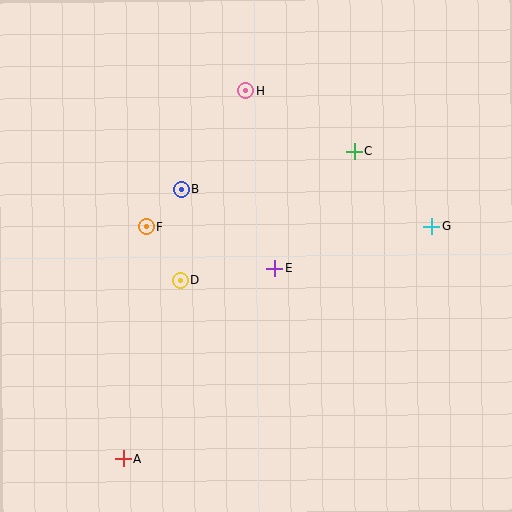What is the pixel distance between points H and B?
The distance between H and B is 117 pixels.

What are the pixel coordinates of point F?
Point F is at (146, 227).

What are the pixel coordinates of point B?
Point B is at (182, 189).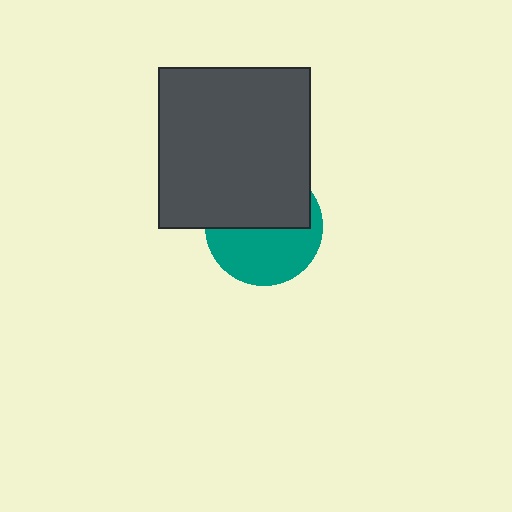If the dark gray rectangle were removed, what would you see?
You would see the complete teal circle.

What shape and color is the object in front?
The object in front is a dark gray rectangle.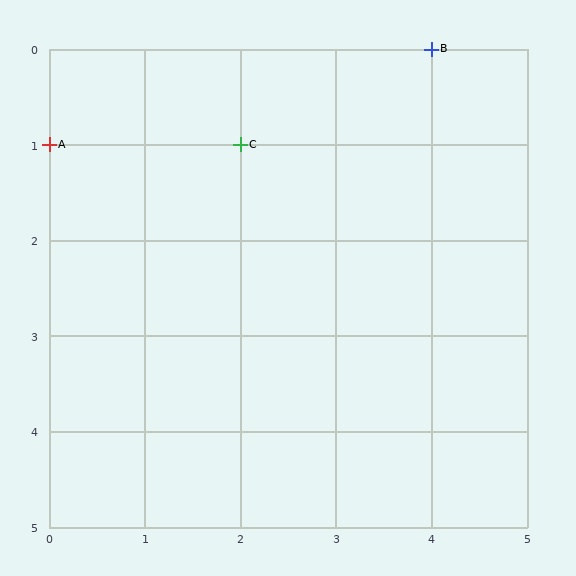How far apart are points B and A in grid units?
Points B and A are 4 columns and 1 row apart (about 4.1 grid units diagonally).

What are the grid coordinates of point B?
Point B is at grid coordinates (4, 0).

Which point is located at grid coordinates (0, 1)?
Point A is at (0, 1).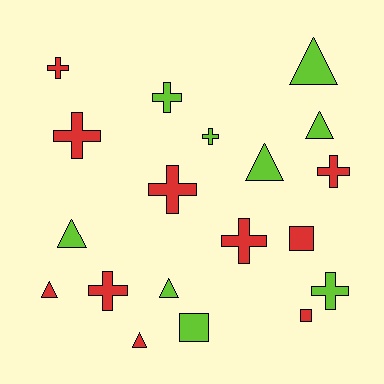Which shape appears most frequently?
Cross, with 9 objects.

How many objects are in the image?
There are 19 objects.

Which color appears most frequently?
Red, with 10 objects.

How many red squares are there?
There are 2 red squares.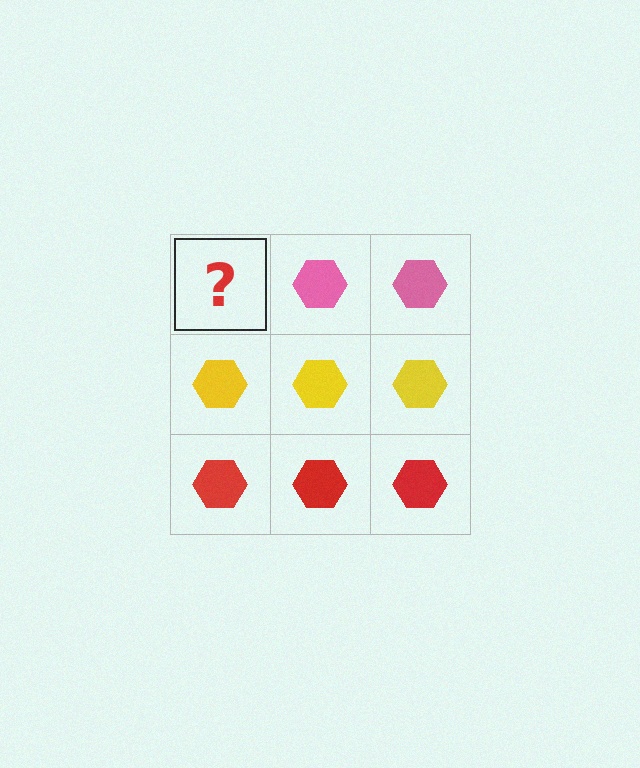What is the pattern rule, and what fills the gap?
The rule is that each row has a consistent color. The gap should be filled with a pink hexagon.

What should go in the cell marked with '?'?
The missing cell should contain a pink hexagon.